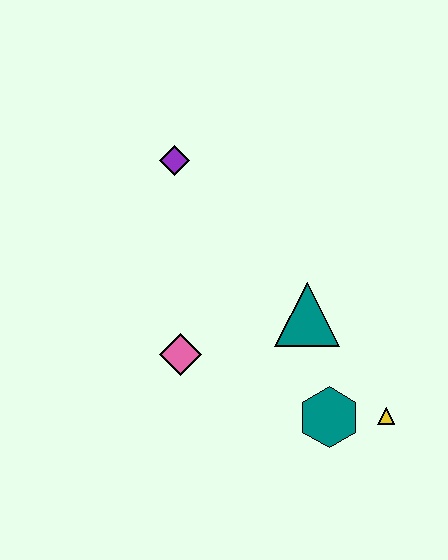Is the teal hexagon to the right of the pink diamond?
Yes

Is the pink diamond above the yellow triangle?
Yes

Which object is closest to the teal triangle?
The teal hexagon is closest to the teal triangle.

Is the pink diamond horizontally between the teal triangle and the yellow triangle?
No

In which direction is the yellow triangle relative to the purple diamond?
The yellow triangle is below the purple diamond.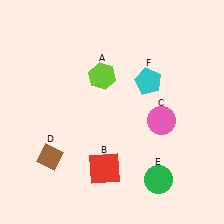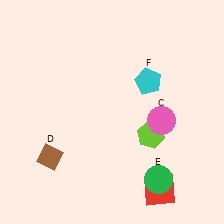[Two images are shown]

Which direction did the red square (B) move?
The red square (B) moved right.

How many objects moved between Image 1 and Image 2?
2 objects moved between the two images.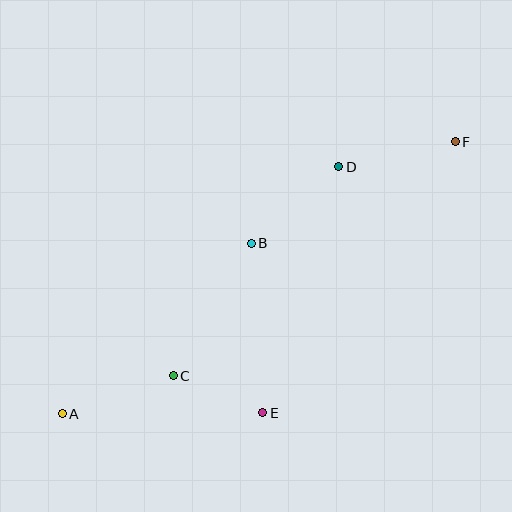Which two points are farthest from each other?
Points A and F are farthest from each other.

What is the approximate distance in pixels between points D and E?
The distance between D and E is approximately 257 pixels.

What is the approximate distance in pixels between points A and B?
The distance between A and B is approximately 255 pixels.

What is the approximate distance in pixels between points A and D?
The distance between A and D is approximately 371 pixels.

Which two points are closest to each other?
Points C and E are closest to each other.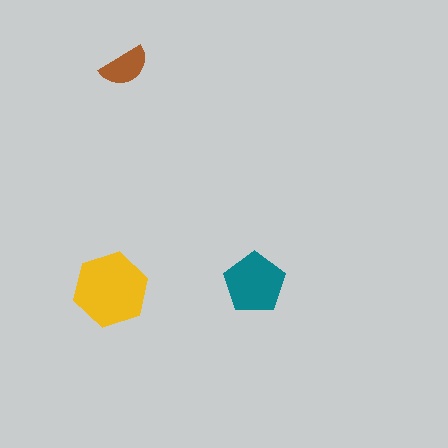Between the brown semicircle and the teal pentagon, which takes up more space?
The teal pentagon.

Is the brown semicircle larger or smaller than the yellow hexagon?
Smaller.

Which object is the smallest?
The brown semicircle.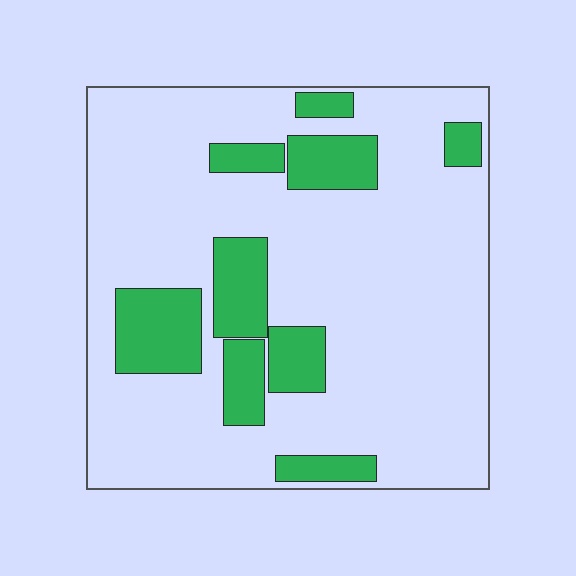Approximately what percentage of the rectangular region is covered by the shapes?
Approximately 20%.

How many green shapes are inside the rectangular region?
9.